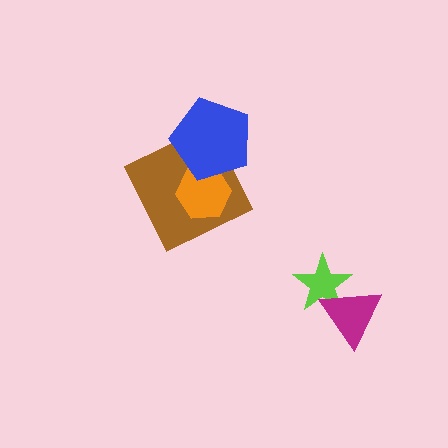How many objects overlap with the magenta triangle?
1 object overlaps with the magenta triangle.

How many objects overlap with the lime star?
1 object overlaps with the lime star.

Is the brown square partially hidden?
Yes, it is partially covered by another shape.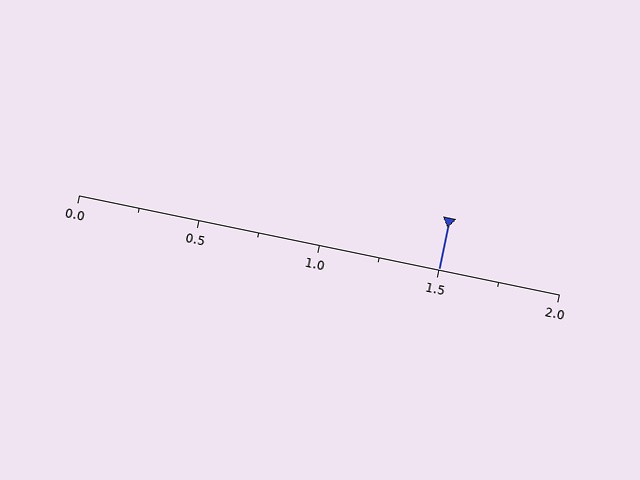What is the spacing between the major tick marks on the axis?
The major ticks are spaced 0.5 apart.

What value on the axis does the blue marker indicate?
The marker indicates approximately 1.5.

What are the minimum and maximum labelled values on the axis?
The axis runs from 0.0 to 2.0.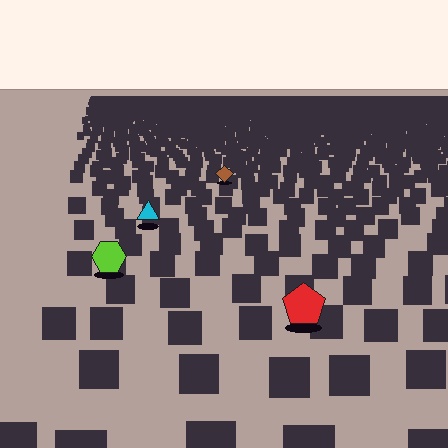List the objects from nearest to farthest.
From nearest to farthest: the red pentagon, the lime hexagon, the cyan triangle, the brown diamond.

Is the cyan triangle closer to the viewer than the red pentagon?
No. The red pentagon is closer — you can tell from the texture gradient: the ground texture is coarser near it.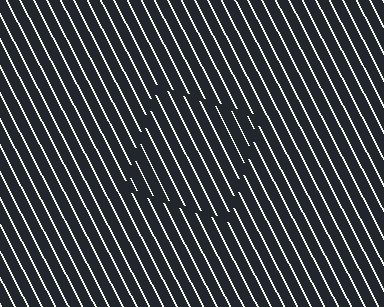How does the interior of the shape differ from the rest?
The interior of the shape contains the same grating, shifted by half a period — the contour is defined by the phase discontinuity where line-ends from the inner and outer gratings abut.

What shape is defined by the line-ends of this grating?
An illusory square. The interior of the shape contains the same grating, shifted by half a period — the contour is defined by the phase discontinuity where line-ends from the inner and outer gratings abut.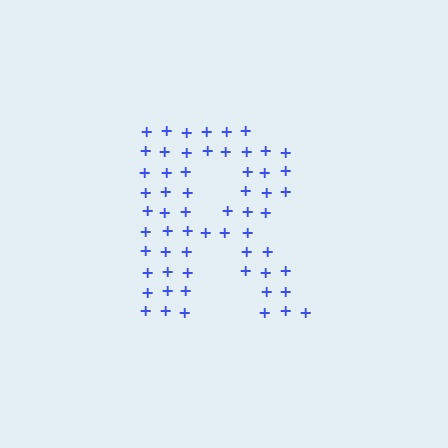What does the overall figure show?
The overall figure shows the letter R.